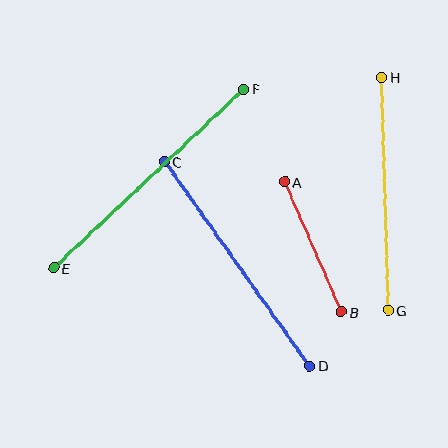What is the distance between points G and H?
The distance is approximately 233 pixels.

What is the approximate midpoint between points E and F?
The midpoint is at approximately (149, 179) pixels.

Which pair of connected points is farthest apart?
Points E and F are farthest apart.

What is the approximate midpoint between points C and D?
The midpoint is at approximately (237, 264) pixels.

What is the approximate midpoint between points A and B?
The midpoint is at approximately (313, 247) pixels.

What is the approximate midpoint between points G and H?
The midpoint is at approximately (385, 194) pixels.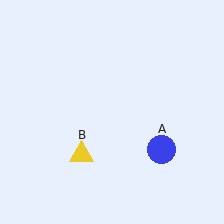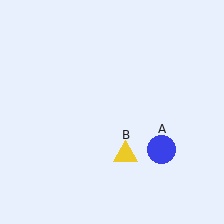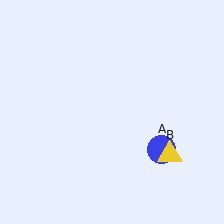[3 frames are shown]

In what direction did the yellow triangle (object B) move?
The yellow triangle (object B) moved right.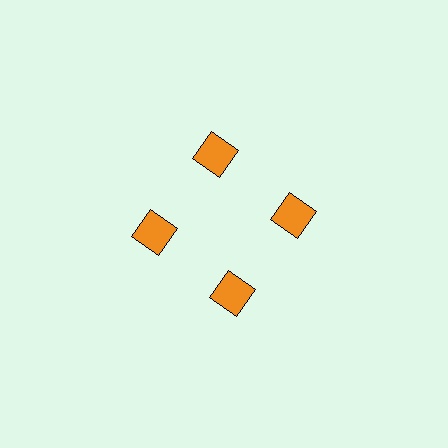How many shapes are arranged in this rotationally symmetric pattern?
There are 4 shapes, arranged in 4 groups of 1.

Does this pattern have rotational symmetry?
Yes, this pattern has 4-fold rotational symmetry. It looks the same after rotating 90 degrees around the center.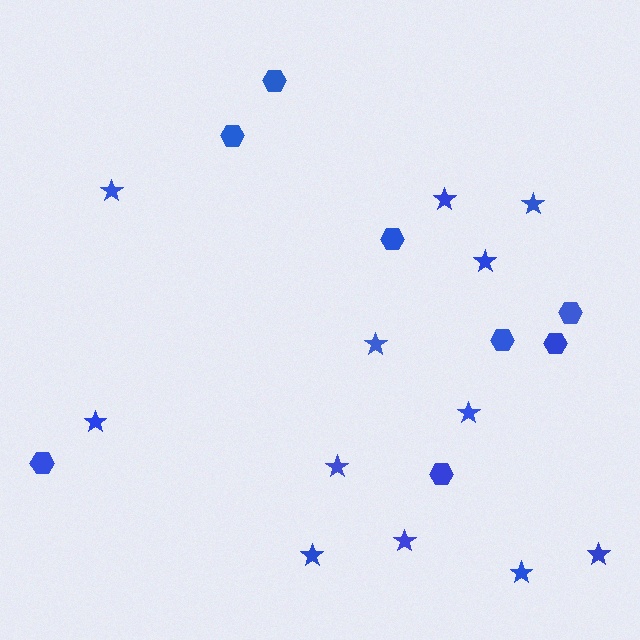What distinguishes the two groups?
There are 2 groups: one group of hexagons (8) and one group of stars (12).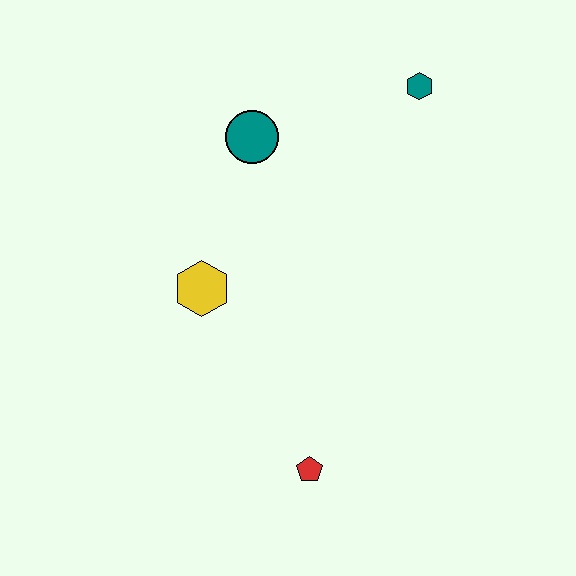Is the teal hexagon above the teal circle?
Yes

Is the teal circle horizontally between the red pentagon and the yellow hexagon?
Yes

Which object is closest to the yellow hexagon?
The teal circle is closest to the yellow hexagon.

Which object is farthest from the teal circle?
The red pentagon is farthest from the teal circle.